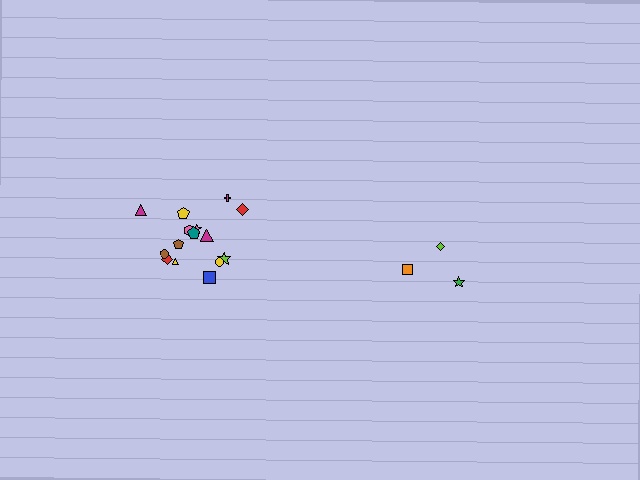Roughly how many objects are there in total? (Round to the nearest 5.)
Roughly 20 objects in total.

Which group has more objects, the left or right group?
The left group.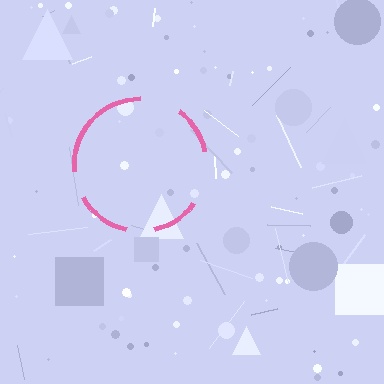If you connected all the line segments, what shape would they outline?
They would outline a circle.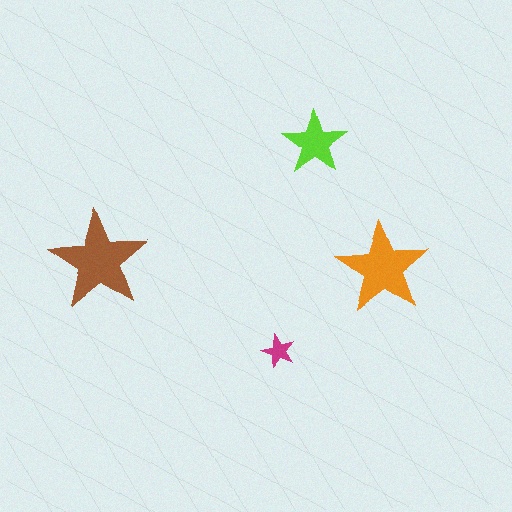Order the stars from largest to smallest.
the brown one, the orange one, the lime one, the magenta one.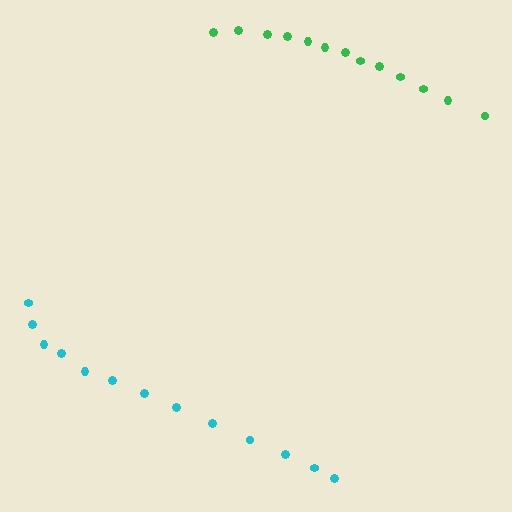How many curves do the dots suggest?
There are 2 distinct paths.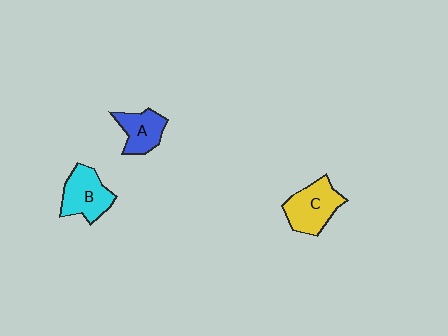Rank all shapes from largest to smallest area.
From largest to smallest: C (yellow), B (cyan), A (blue).